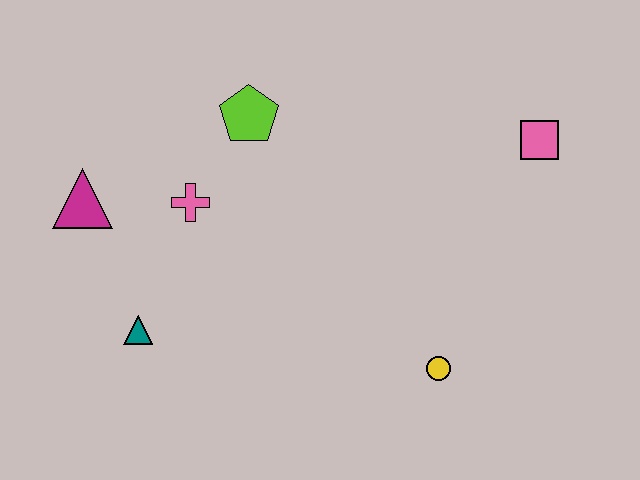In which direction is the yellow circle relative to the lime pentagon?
The yellow circle is below the lime pentagon.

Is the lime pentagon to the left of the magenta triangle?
No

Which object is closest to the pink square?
The yellow circle is closest to the pink square.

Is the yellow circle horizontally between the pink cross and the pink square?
Yes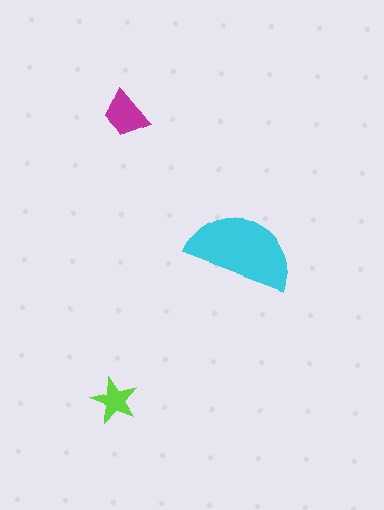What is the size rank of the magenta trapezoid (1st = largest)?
2nd.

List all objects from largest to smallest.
The cyan semicircle, the magenta trapezoid, the lime star.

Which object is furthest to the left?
The lime star is leftmost.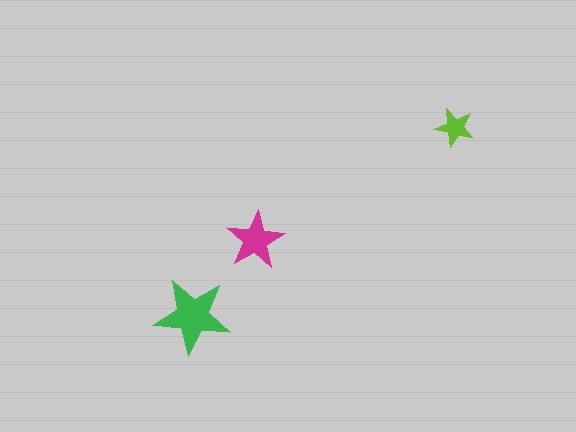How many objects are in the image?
There are 3 objects in the image.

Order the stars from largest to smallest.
the green one, the magenta one, the lime one.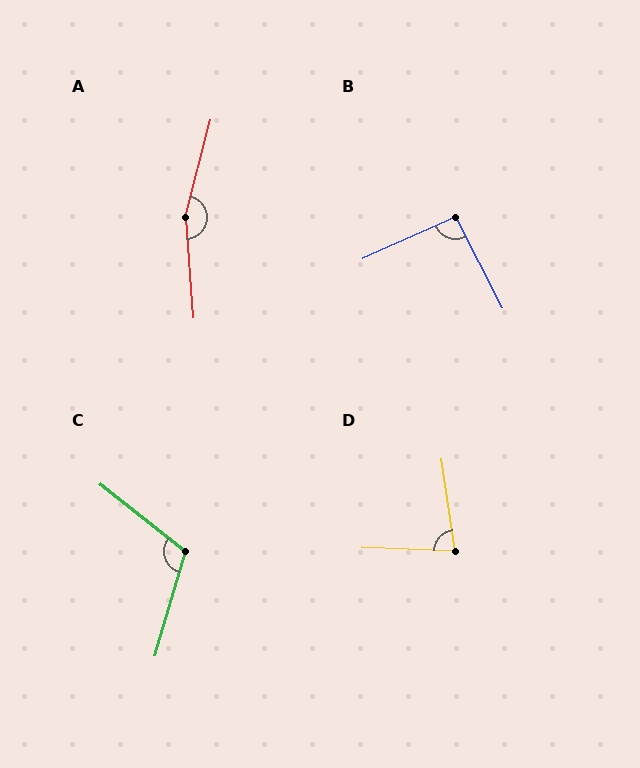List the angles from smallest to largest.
D (80°), B (93°), C (112°), A (161°).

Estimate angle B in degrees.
Approximately 93 degrees.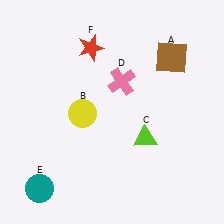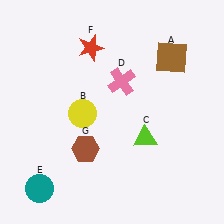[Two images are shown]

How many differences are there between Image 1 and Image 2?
There is 1 difference between the two images.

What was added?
A brown hexagon (G) was added in Image 2.